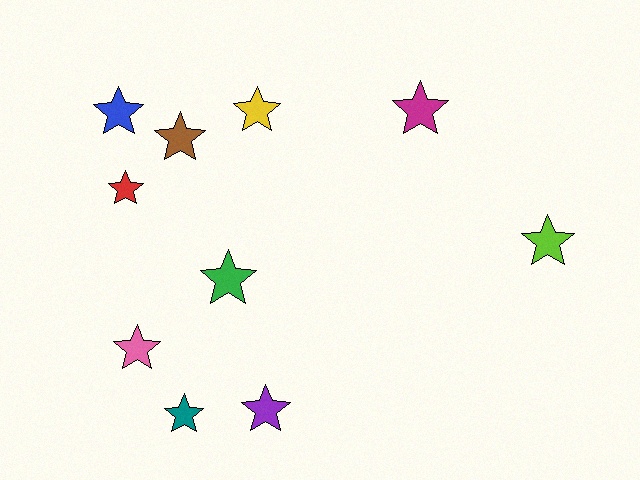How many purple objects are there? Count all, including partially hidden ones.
There is 1 purple object.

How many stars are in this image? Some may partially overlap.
There are 10 stars.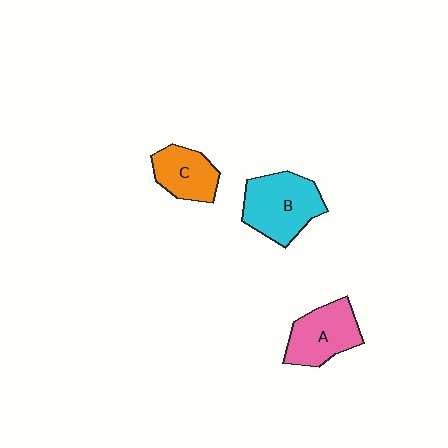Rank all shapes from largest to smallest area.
From largest to smallest: B (cyan), A (pink), C (orange).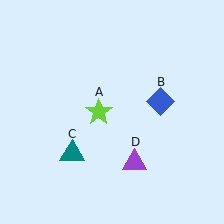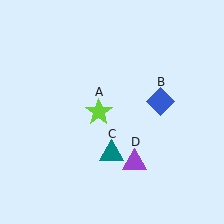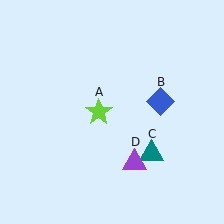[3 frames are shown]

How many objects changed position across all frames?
1 object changed position: teal triangle (object C).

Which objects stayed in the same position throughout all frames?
Lime star (object A) and blue diamond (object B) and purple triangle (object D) remained stationary.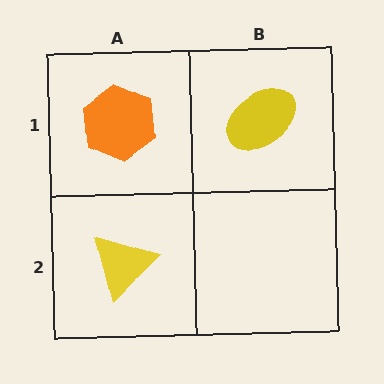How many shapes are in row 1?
2 shapes.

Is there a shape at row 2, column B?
No, that cell is empty.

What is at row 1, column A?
An orange hexagon.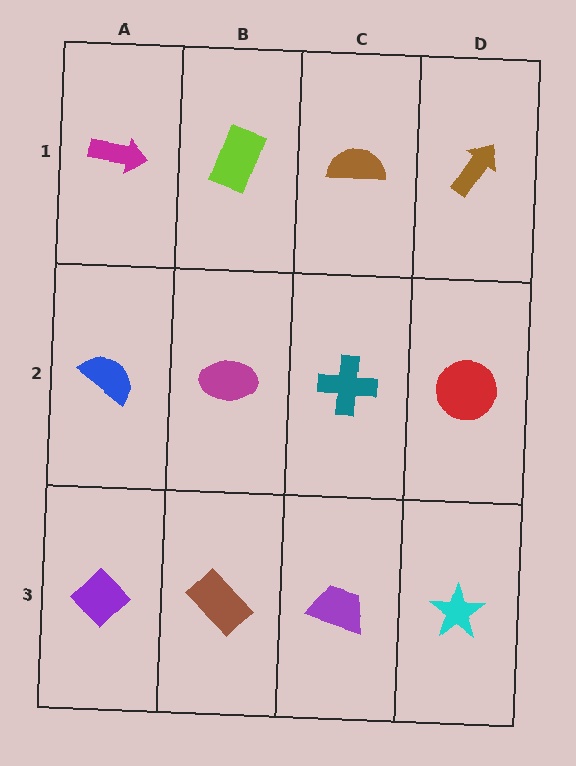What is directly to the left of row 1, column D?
A brown semicircle.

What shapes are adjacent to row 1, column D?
A red circle (row 2, column D), a brown semicircle (row 1, column C).